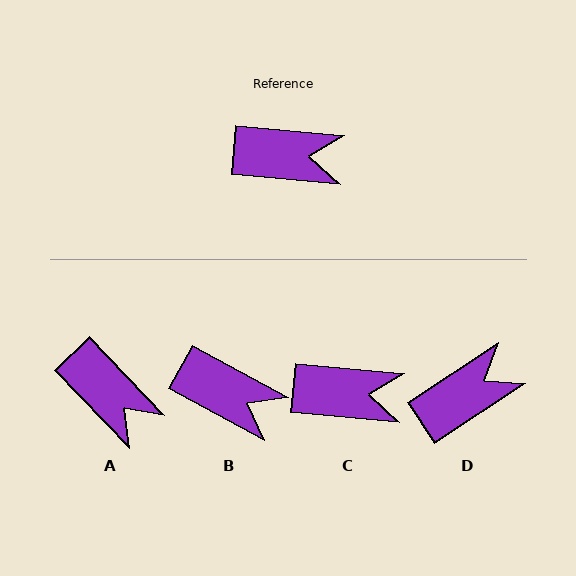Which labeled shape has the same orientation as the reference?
C.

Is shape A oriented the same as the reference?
No, it is off by about 41 degrees.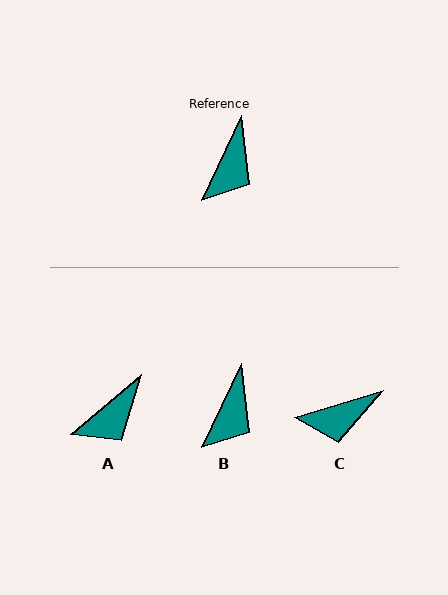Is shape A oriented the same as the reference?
No, it is off by about 24 degrees.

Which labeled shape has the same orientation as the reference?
B.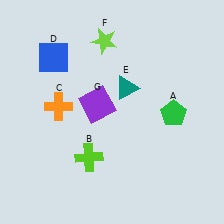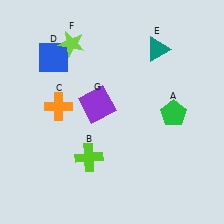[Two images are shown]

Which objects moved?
The objects that moved are: the teal triangle (E), the lime star (F).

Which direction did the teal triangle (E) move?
The teal triangle (E) moved up.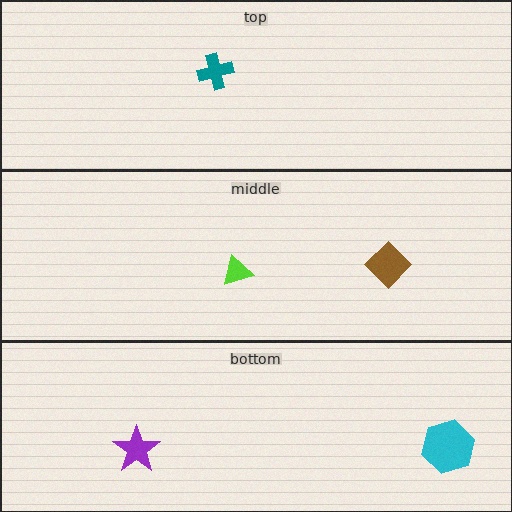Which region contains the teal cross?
The top region.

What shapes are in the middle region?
The brown diamond, the lime triangle.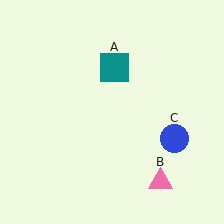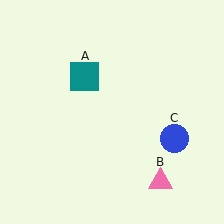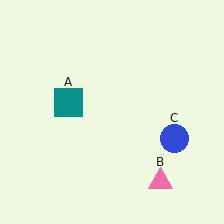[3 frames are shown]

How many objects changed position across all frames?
1 object changed position: teal square (object A).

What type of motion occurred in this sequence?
The teal square (object A) rotated counterclockwise around the center of the scene.